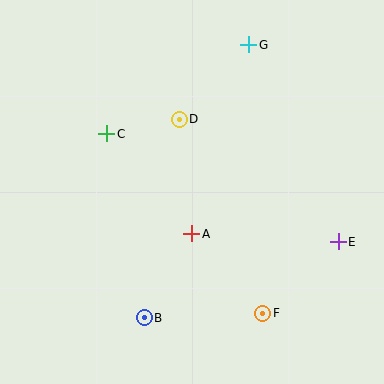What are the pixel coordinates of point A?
Point A is at (192, 234).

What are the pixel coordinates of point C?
Point C is at (107, 134).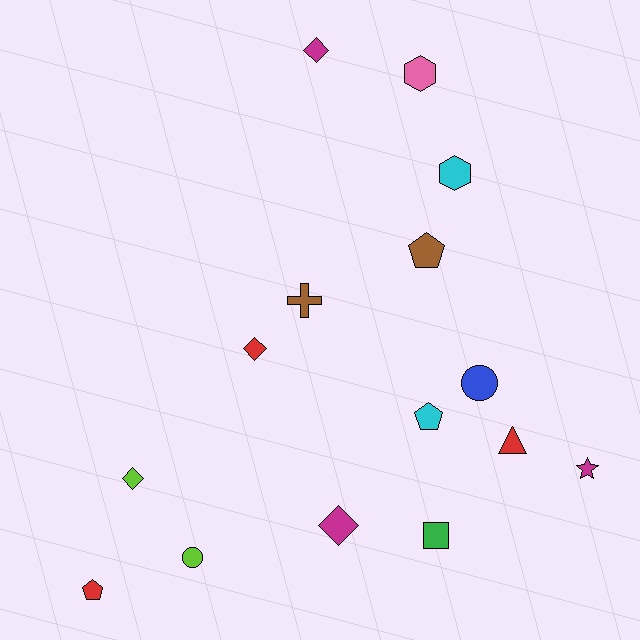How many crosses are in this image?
There is 1 cross.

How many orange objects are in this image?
There are no orange objects.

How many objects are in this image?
There are 15 objects.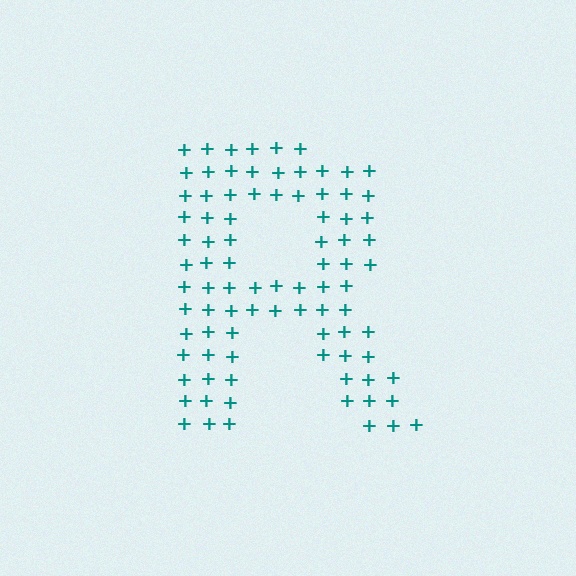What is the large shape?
The large shape is the letter R.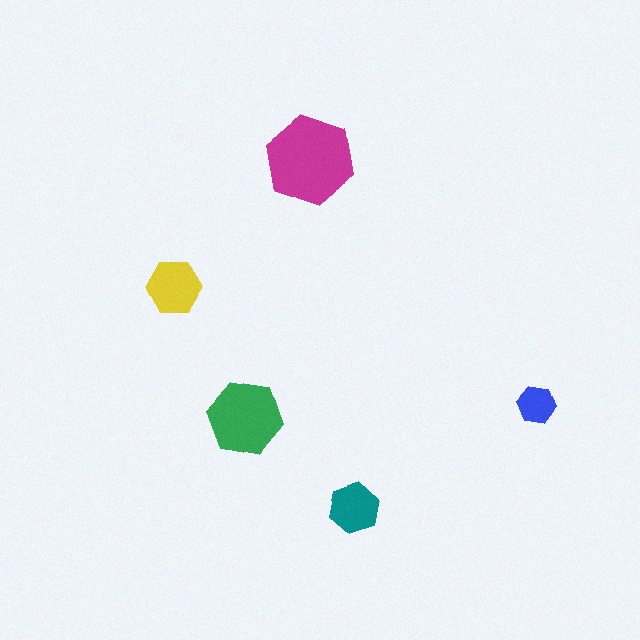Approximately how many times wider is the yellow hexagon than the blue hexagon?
About 1.5 times wider.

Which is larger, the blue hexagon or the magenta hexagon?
The magenta one.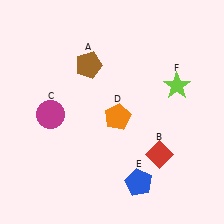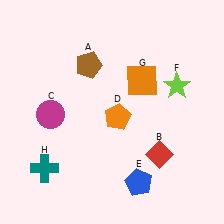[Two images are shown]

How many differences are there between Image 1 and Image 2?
There are 2 differences between the two images.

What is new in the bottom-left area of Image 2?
A teal cross (H) was added in the bottom-left area of Image 2.